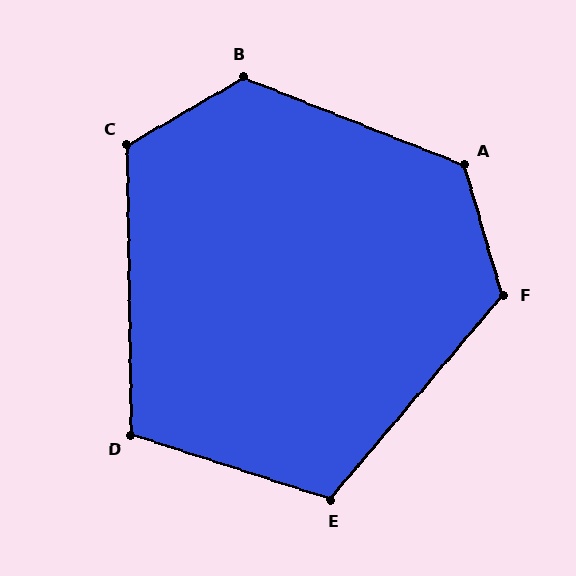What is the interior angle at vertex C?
Approximately 119 degrees (obtuse).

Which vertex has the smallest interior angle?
D, at approximately 109 degrees.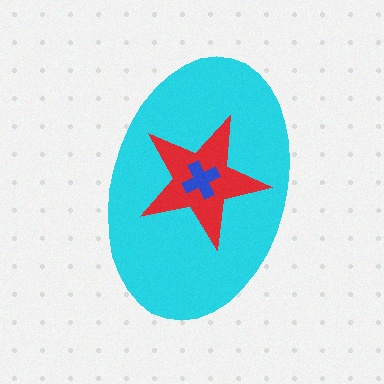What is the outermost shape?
The cyan ellipse.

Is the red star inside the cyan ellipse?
Yes.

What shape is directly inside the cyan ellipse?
The red star.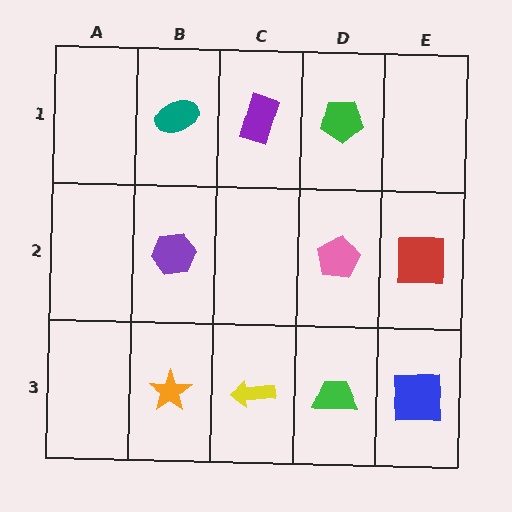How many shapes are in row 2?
3 shapes.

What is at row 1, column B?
A teal ellipse.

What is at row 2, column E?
A red square.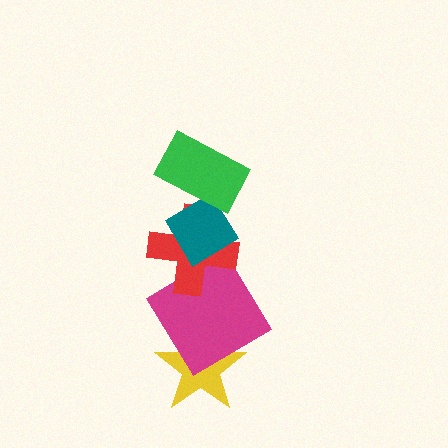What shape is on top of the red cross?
The teal diamond is on top of the red cross.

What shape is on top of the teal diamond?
The green rectangle is on top of the teal diamond.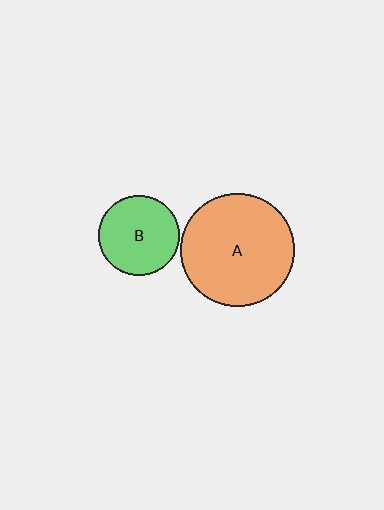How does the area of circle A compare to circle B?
Approximately 2.0 times.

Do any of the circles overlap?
No, none of the circles overlap.